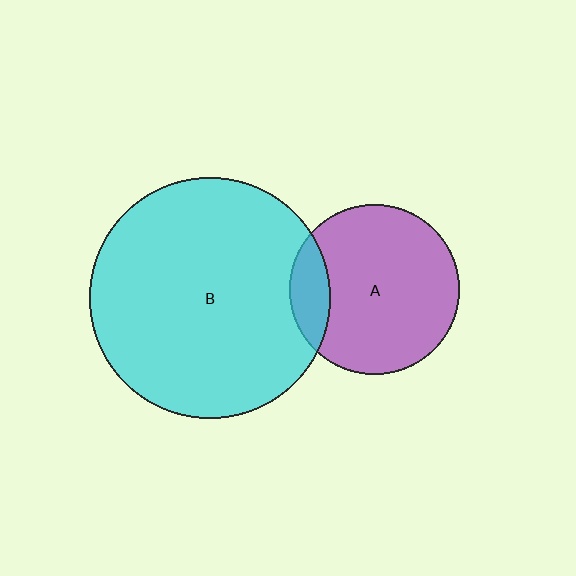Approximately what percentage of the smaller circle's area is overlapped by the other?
Approximately 15%.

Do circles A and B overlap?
Yes.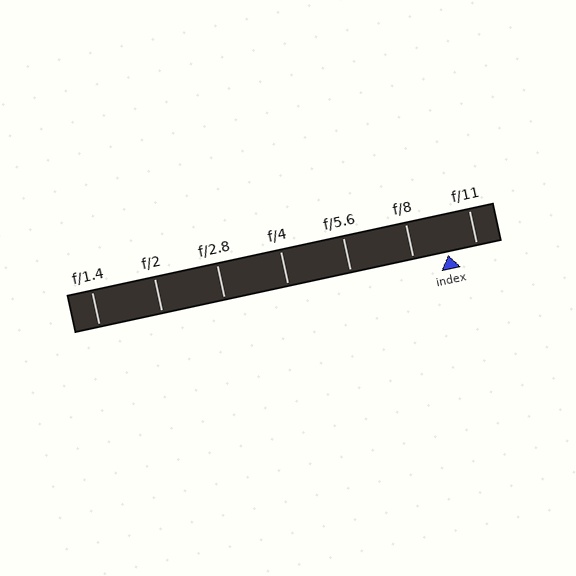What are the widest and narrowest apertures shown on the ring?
The widest aperture shown is f/1.4 and the narrowest is f/11.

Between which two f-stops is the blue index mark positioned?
The index mark is between f/8 and f/11.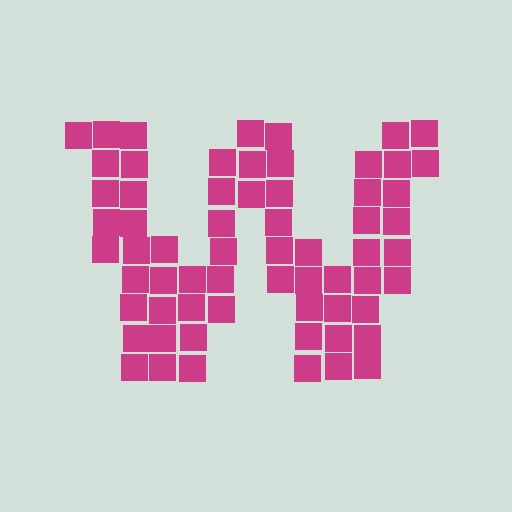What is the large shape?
The large shape is the letter W.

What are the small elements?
The small elements are squares.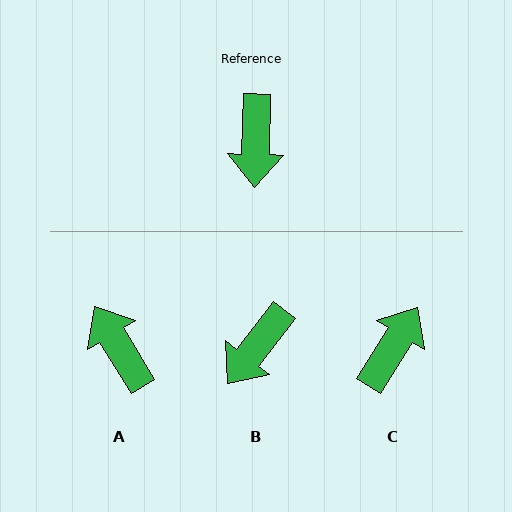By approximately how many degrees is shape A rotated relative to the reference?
Approximately 147 degrees clockwise.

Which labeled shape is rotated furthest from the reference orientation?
C, about 149 degrees away.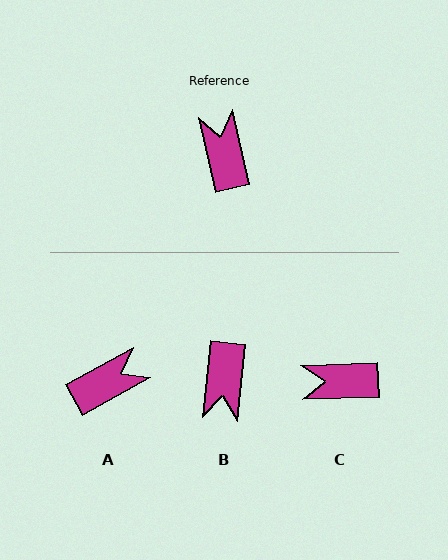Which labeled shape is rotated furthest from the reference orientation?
B, about 161 degrees away.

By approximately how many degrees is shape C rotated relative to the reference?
Approximately 79 degrees counter-clockwise.